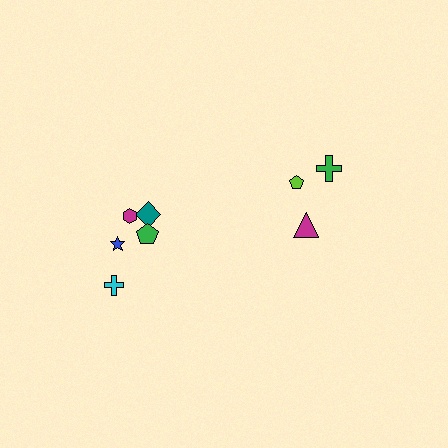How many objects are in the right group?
There are 3 objects.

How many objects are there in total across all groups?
There are 8 objects.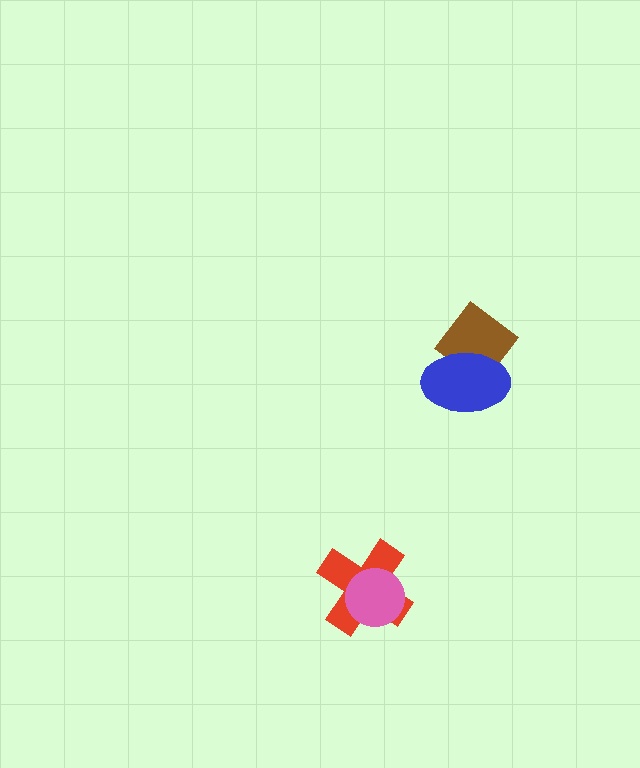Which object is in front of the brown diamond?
The blue ellipse is in front of the brown diamond.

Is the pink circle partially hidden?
No, no other shape covers it.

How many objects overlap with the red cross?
1 object overlaps with the red cross.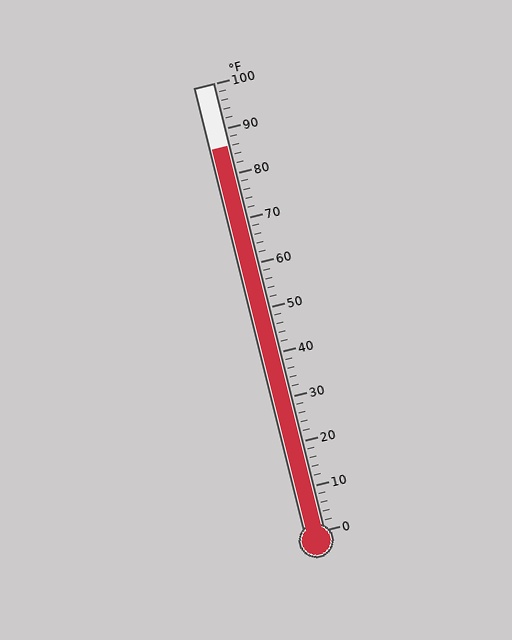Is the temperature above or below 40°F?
The temperature is above 40°F.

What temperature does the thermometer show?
The thermometer shows approximately 86°F.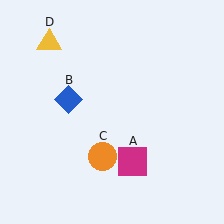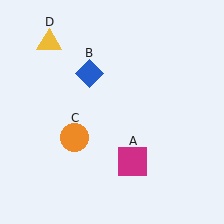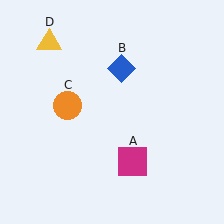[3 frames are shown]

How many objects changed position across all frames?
2 objects changed position: blue diamond (object B), orange circle (object C).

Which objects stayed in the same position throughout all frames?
Magenta square (object A) and yellow triangle (object D) remained stationary.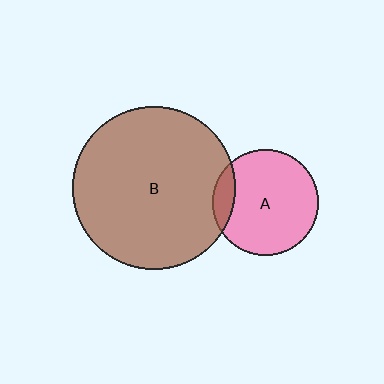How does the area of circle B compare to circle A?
Approximately 2.4 times.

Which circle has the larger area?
Circle B (brown).